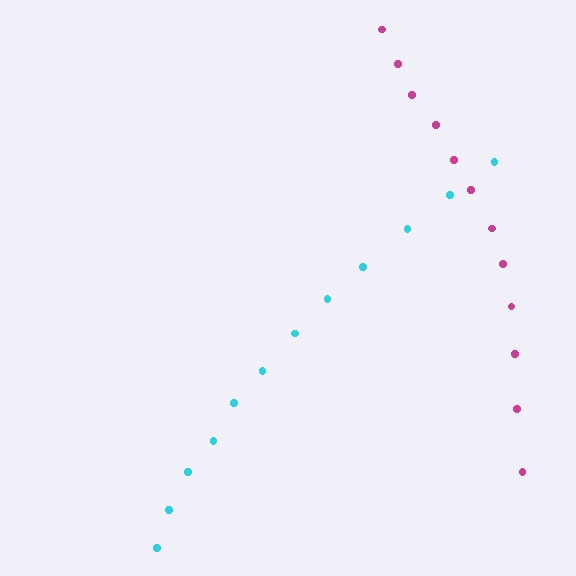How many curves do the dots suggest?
There are 2 distinct paths.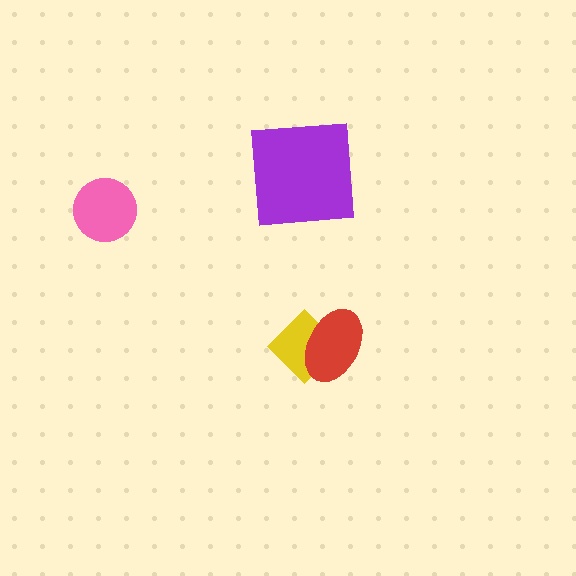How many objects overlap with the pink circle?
0 objects overlap with the pink circle.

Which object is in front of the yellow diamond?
The red ellipse is in front of the yellow diamond.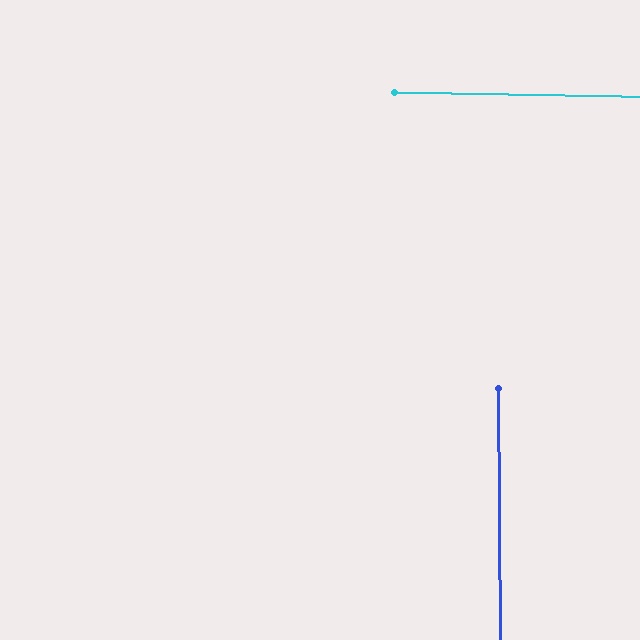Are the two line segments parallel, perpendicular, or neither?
Perpendicular — they meet at approximately 89°.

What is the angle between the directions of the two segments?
Approximately 89 degrees.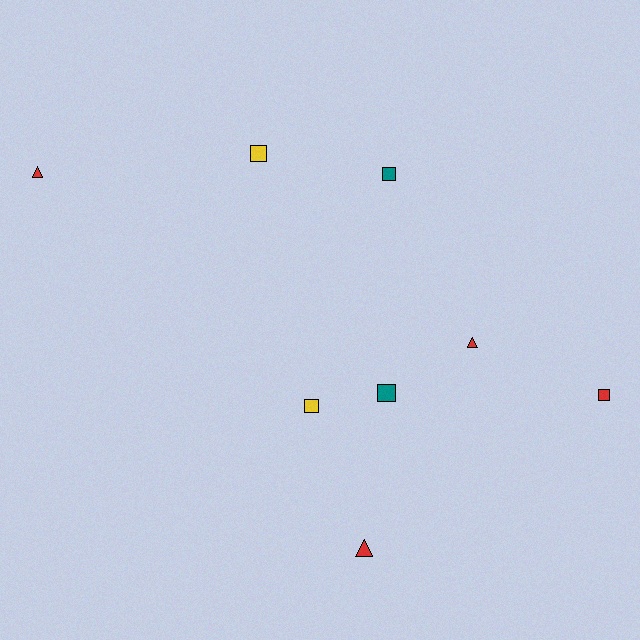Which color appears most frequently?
Red, with 4 objects.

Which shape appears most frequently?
Square, with 5 objects.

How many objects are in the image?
There are 8 objects.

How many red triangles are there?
There are 3 red triangles.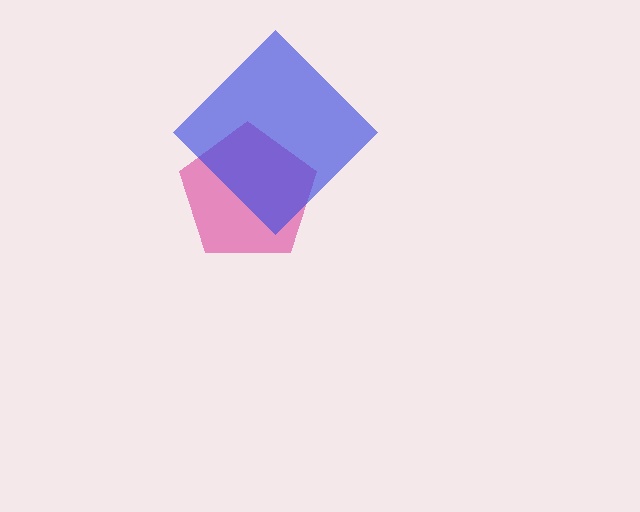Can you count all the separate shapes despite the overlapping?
Yes, there are 2 separate shapes.